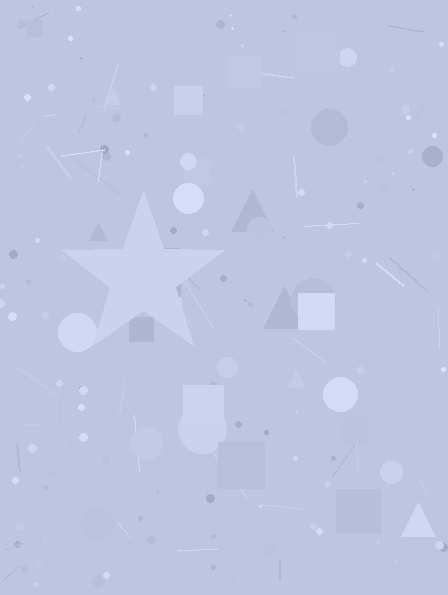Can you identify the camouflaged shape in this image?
The camouflaged shape is a star.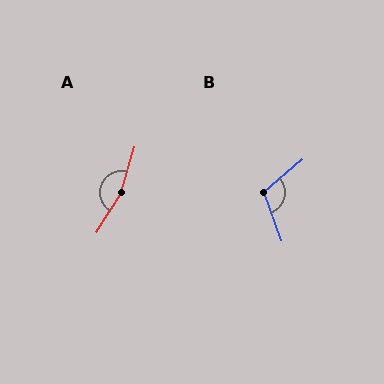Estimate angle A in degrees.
Approximately 165 degrees.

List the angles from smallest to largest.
B (111°), A (165°).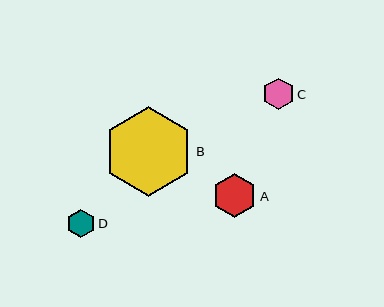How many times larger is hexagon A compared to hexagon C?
Hexagon A is approximately 1.4 times the size of hexagon C.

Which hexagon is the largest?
Hexagon B is the largest with a size of approximately 89 pixels.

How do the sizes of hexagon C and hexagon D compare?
Hexagon C and hexagon D are approximately the same size.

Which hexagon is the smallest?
Hexagon D is the smallest with a size of approximately 29 pixels.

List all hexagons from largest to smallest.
From largest to smallest: B, A, C, D.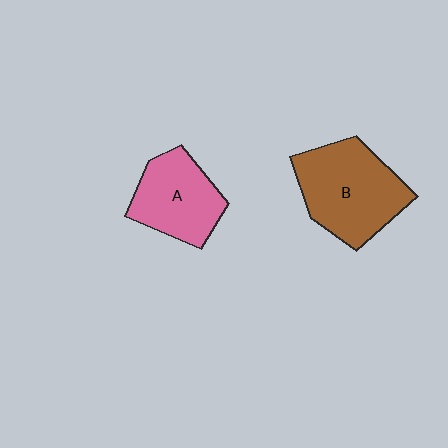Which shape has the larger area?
Shape B (brown).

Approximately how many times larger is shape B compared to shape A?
Approximately 1.3 times.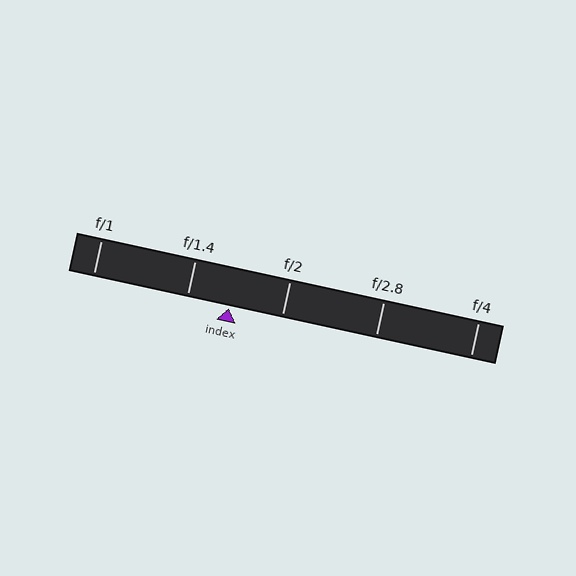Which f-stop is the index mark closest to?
The index mark is closest to f/1.4.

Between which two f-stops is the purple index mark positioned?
The index mark is between f/1.4 and f/2.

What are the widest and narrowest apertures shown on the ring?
The widest aperture shown is f/1 and the narrowest is f/4.